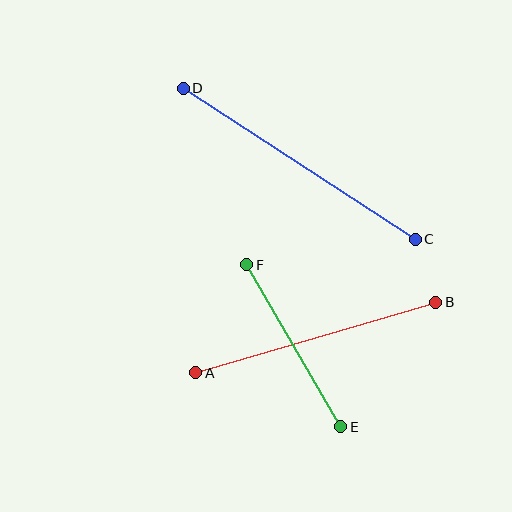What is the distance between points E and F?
The distance is approximately 187 pixels.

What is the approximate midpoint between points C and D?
The midpoint is at approximately (299, 164) pixels.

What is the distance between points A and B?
The distance is approximately 250 pixels.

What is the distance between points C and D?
The distance is approximately 277 pixels.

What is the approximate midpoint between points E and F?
The midpoint is at approximately (294, 346) pixels.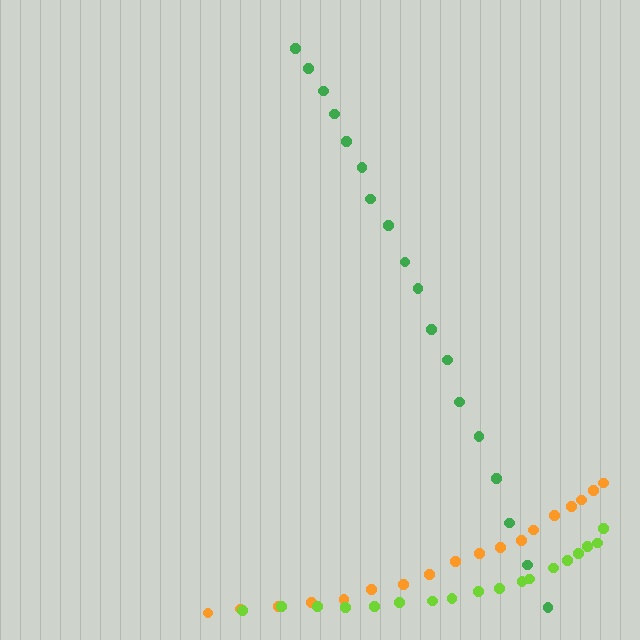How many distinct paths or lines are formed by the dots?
There are 3 distinct paths.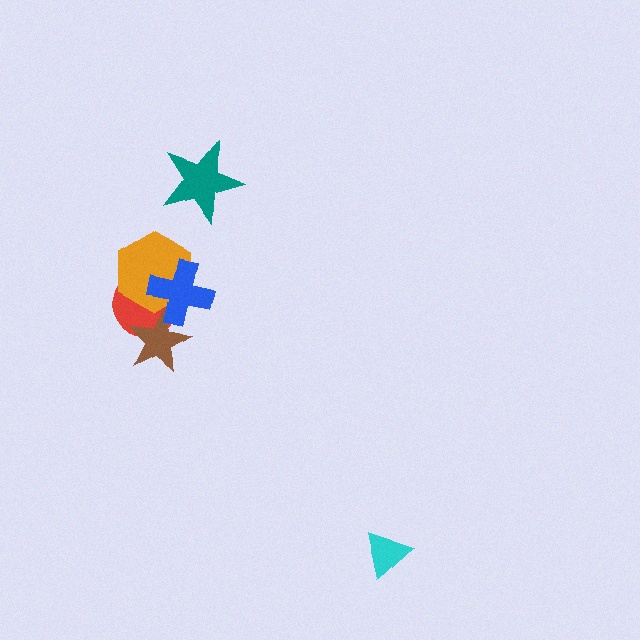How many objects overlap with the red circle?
3 objects overlap with the red circle.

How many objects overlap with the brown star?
2 objects overlap with the brown star.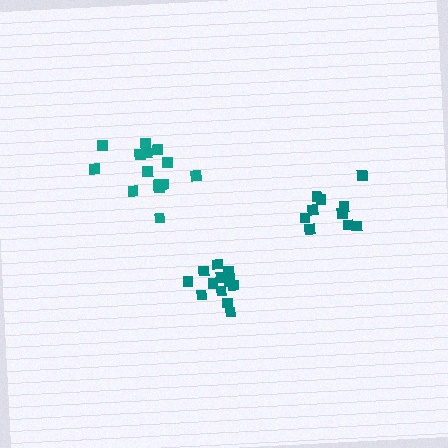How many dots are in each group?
Group 1: 13 dots, Group 2: 10 dots, Group 3: 15 dots (38 total).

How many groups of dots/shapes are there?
There are 3 groups.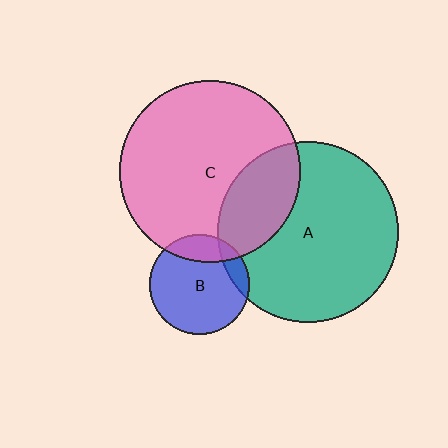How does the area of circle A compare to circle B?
Approximately 3.3 times.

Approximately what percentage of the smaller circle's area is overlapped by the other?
Approximately 10%.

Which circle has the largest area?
Circle C (pink).